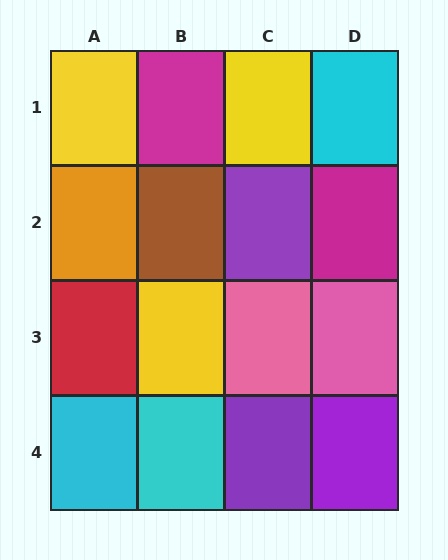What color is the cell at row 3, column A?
Red.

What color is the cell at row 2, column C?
Purple.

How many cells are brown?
1 cell is brown.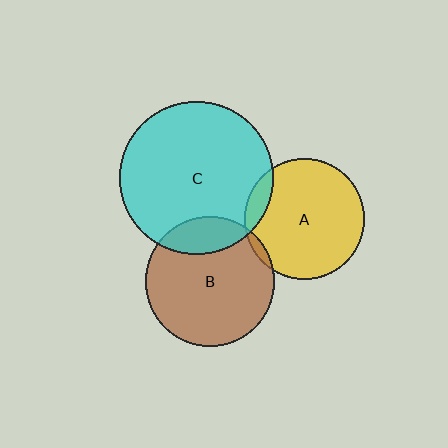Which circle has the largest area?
Circle C (cyan).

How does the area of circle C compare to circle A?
Approximately 1.6 times.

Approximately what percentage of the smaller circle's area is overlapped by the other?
Approximately 20%.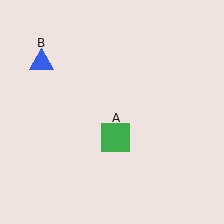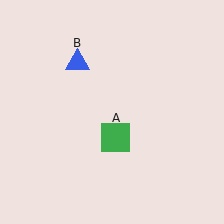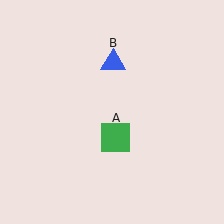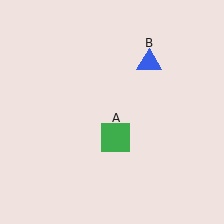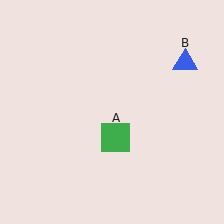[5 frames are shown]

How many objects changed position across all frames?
1 object changed position: blue triangle (object B).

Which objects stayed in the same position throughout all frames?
Green square (object A) remained stationary.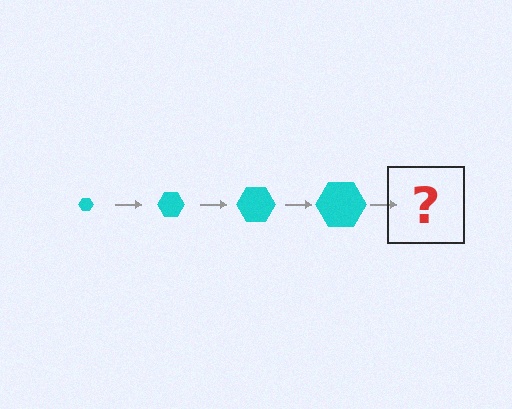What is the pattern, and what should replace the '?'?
The pattern is that the hexagon gets progressively larger each step. The '?' should be a cyan hexagon, larger than the previous one.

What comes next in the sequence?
The next element should be a cyan hexagon, larger than the previous one.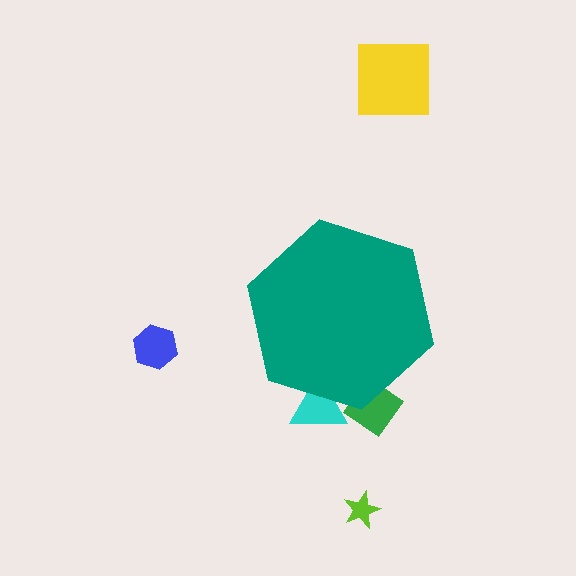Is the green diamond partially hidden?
Yes, the green diamond is partially hidden behind the teal hexagon.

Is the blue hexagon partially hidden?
No, the blue hexagon is fully visible.